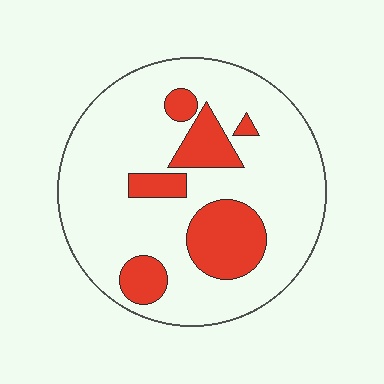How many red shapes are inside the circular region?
6.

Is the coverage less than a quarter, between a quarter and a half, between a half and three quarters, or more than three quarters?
Less than a quarter.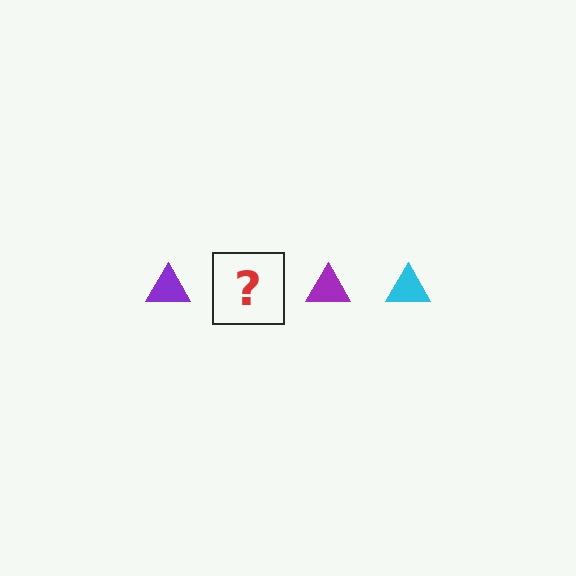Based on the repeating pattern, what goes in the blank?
The blank should be a cyan triangle.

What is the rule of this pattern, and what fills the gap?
The rule is that the pattern cycles through purple, cyan triangles. The gap should be filled with a cyan triangle.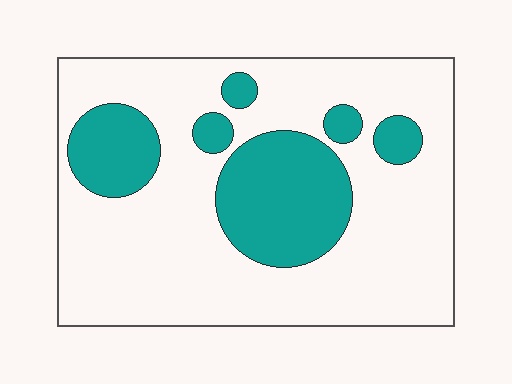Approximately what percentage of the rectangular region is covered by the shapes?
Approximately 25%.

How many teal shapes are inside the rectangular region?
6.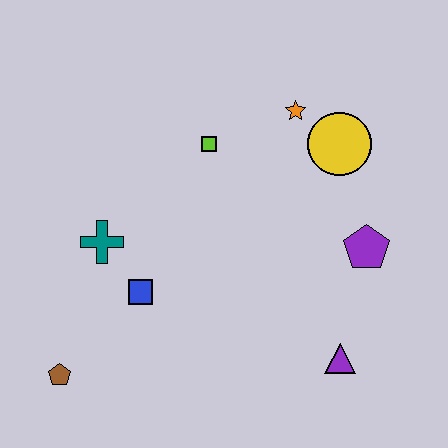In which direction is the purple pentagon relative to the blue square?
The purple pentagon is to the right of the blue square.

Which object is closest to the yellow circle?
The orange star is closest to the yellow circle.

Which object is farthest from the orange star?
The brown pentagon is farthest from the orange star.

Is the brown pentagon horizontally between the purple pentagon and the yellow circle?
No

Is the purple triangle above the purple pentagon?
No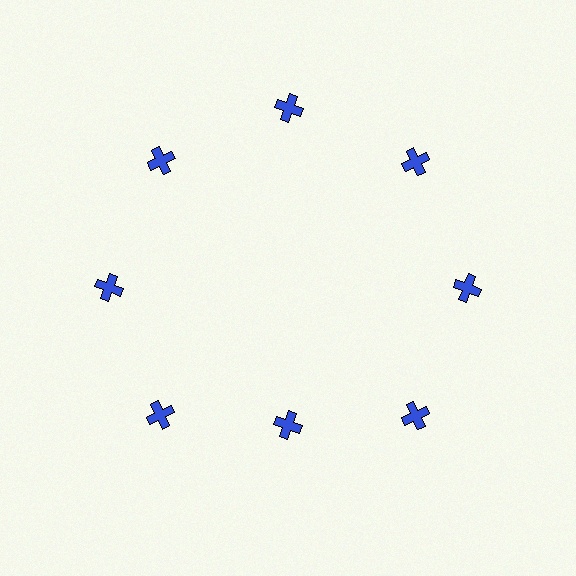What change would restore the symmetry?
The symmetry would be restored by moving it outward, back onto the ring so that all 8 crosses sit at equal angles and equal distance from the center.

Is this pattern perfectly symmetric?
No. The 8 blue crosses are arranged in a ring, but one element near the 6 o'clock position is pulled inward toward the center, breaking the 8-fold rotational symmetry.